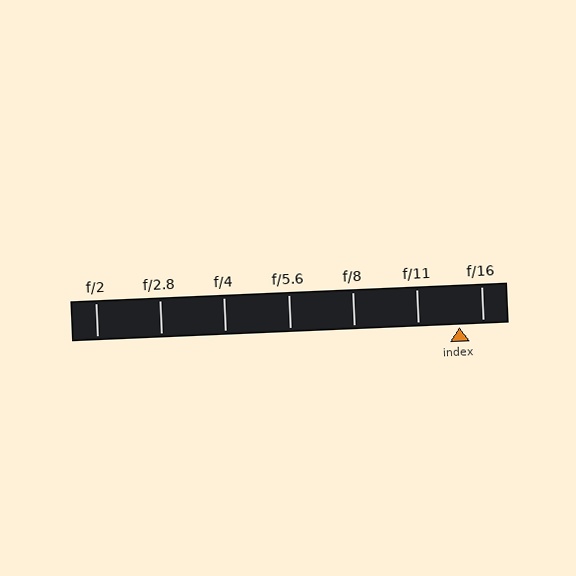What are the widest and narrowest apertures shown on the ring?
The widest aperture shown is f/2 and the narrowest is f/16.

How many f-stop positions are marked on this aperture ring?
There are 7 f-stop positions marked.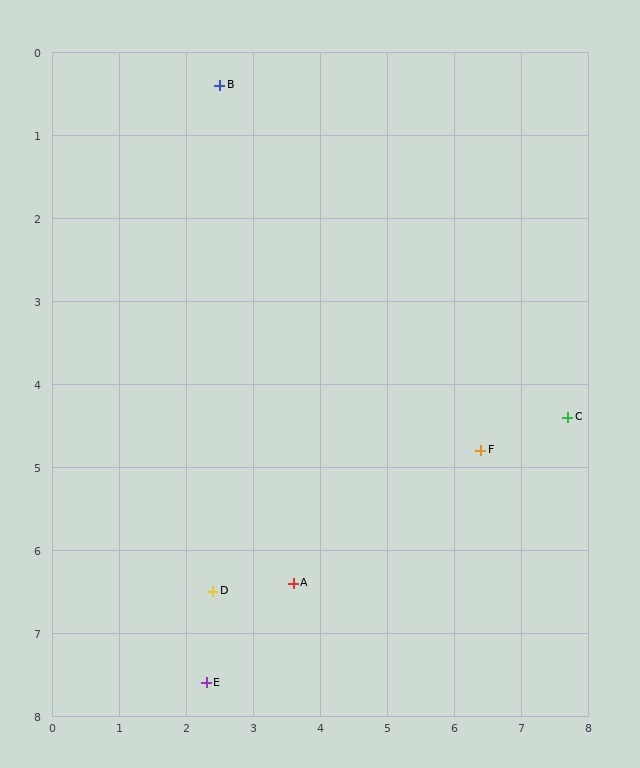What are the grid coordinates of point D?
Point D is at approximately (2.4, 6.5).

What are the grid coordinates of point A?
Point A is at approximately (3.6, 6.4).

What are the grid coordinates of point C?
Point C is at approximately (7.7, 4.4).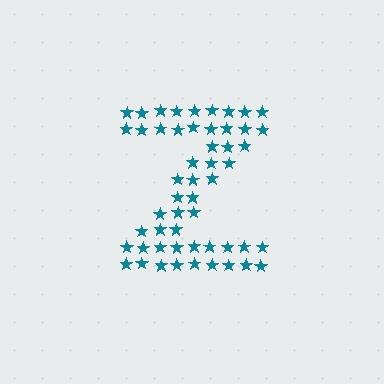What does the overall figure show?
The overall figure shows the letter Z.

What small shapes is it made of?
It is made of small stars.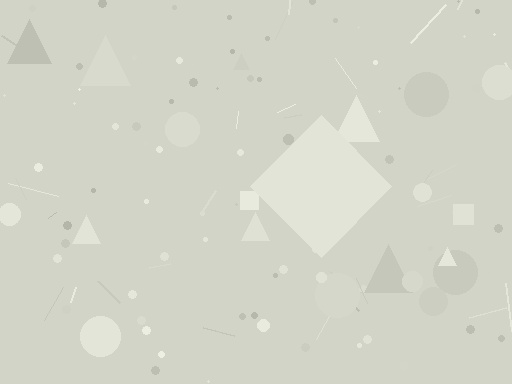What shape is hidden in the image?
A diamond is hidden in the image.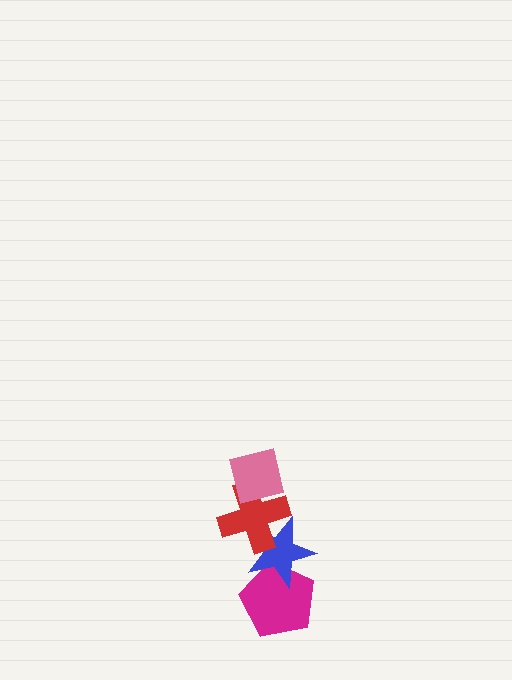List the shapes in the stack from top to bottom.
From top to bottom: the pink square, the red cross, the blue star, the magenta pentagon.